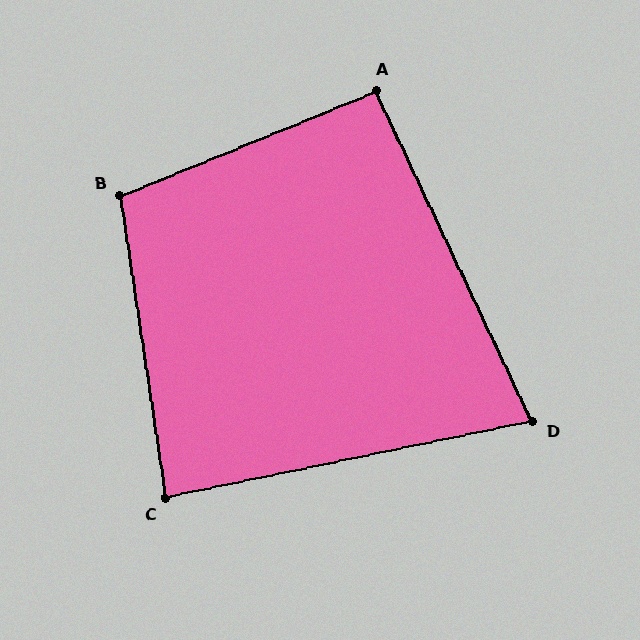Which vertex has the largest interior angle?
B, at approximately 103 degrees.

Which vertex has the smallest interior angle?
D, at approximately 77 degrees.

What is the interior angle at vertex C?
Approximately 87 degrees (approximately right).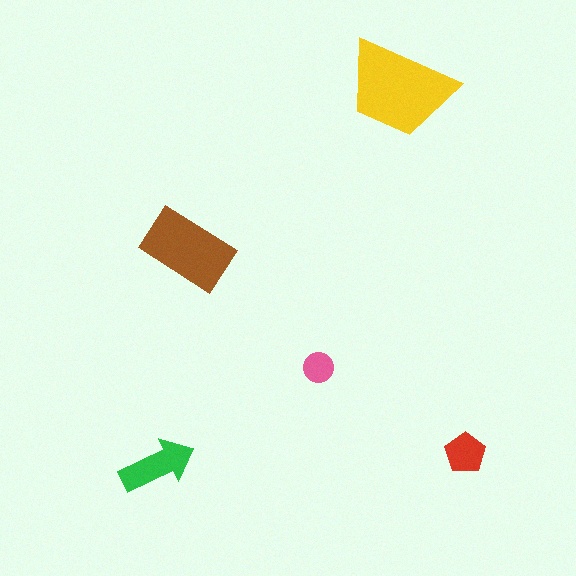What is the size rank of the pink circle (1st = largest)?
5th.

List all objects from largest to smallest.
The yellow trapezoid, the brown rectangle, the green arrow, the red pentagon, the pink circle.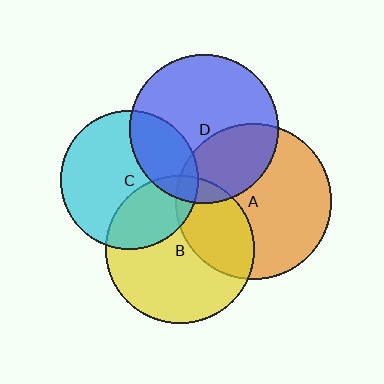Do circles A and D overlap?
Yes.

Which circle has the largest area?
Circle A (orange).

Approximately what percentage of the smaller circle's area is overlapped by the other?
Approximately 35%.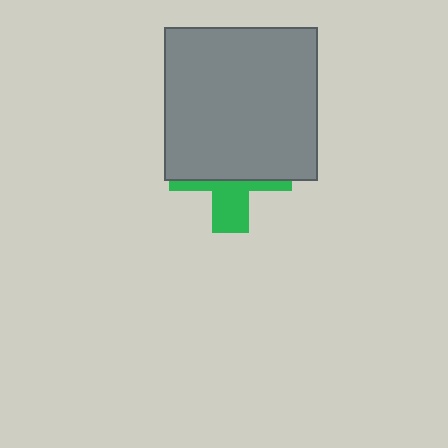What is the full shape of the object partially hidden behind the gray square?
The partially hidden object is a green cross.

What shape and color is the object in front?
The object in front is a gray square.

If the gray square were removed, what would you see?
You would see the complete green cross.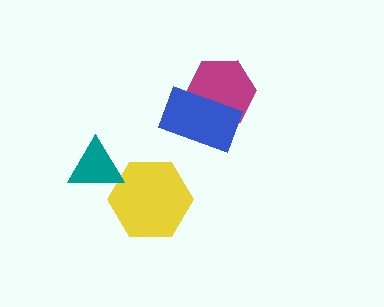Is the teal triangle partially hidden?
No, no other shape covers it.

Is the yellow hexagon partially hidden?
Yes, it is partially covered by another shape.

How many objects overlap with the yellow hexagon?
1 object overlaps with the yellow hexagon.